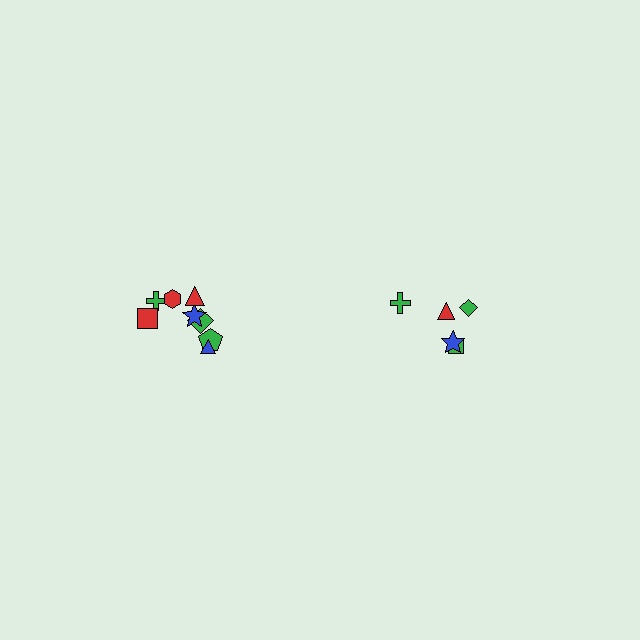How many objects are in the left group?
There are 8 objects.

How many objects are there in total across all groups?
There are 13 objects.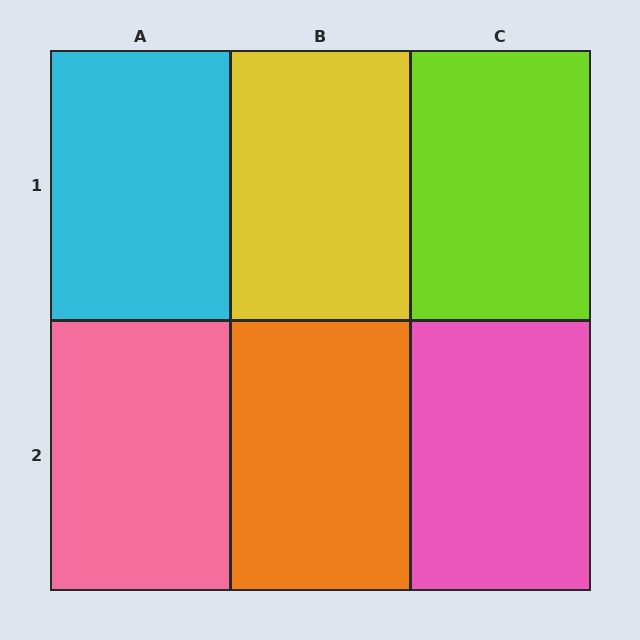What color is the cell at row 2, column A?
Pink.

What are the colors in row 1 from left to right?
Cyan, yellow, lime.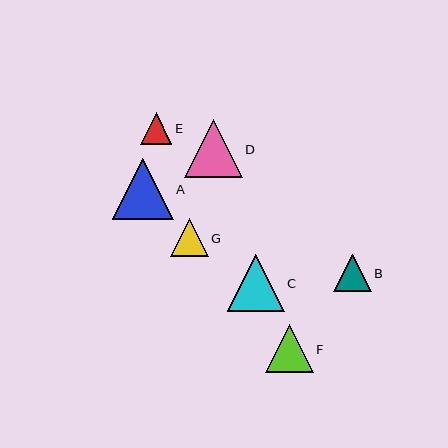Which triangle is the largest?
Triangle A is the largest with a size of approximately 61 pixels.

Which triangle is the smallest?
Triangle E is the smallest with a size of approximately 31 pixels.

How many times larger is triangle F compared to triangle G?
Triangle F is approximately 1.3 times the size of triangle G.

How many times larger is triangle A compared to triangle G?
Triangle A is approximately 1.6 times the size of triangle G.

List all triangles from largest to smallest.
From largest to smallest: A, D, C, F, B, G, E.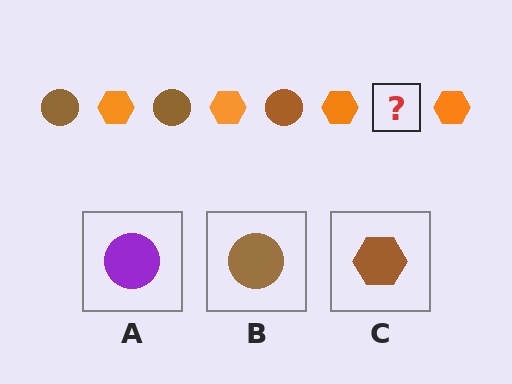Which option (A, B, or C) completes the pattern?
B.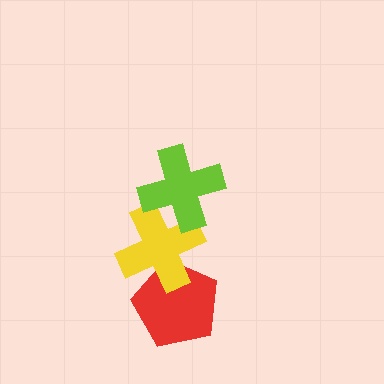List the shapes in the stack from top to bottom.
From top to bottom: the lime cross, the yellow cross, the red pentagon.